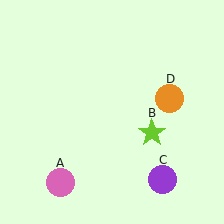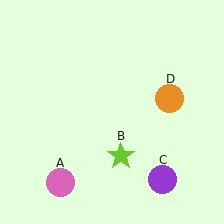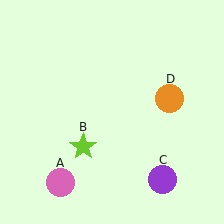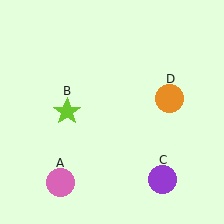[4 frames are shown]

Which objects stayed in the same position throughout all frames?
Pink circle (object A) and purple circle (object C) and orange circle (object D) remained stationary.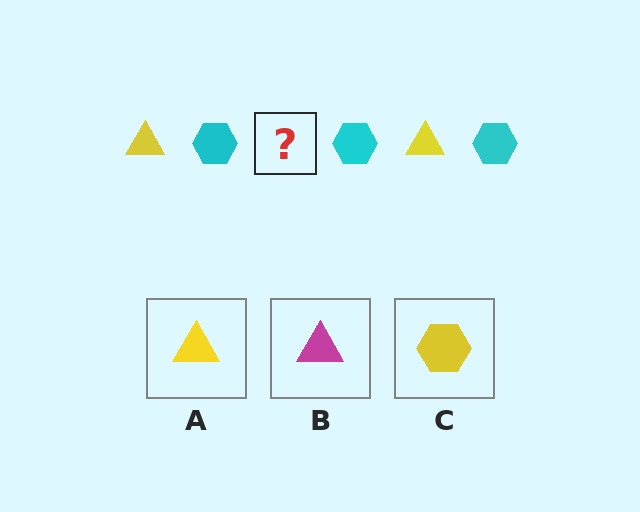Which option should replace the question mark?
Option A.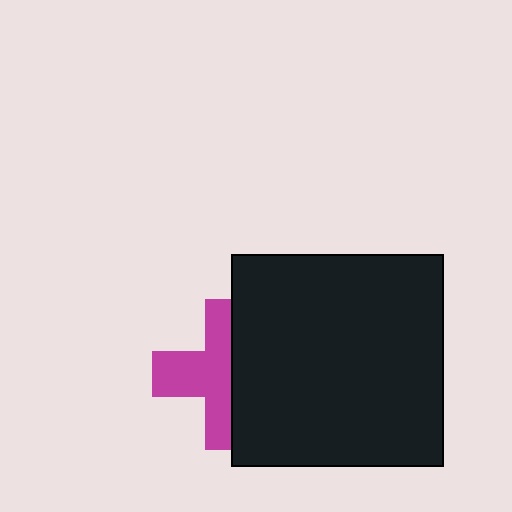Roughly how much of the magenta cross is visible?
About half of it is visible (roughly 54%).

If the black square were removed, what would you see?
You would see the complete magenta cross.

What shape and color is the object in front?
The object in front is a black square.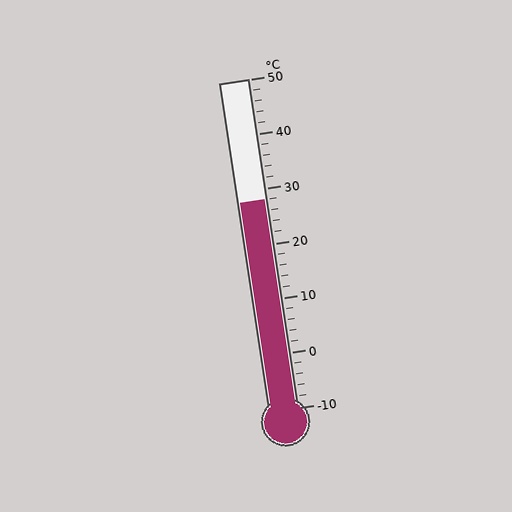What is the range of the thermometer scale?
The thermometer scale ranges from -10°C to 50°C.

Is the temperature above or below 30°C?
The temperature is below 30°C.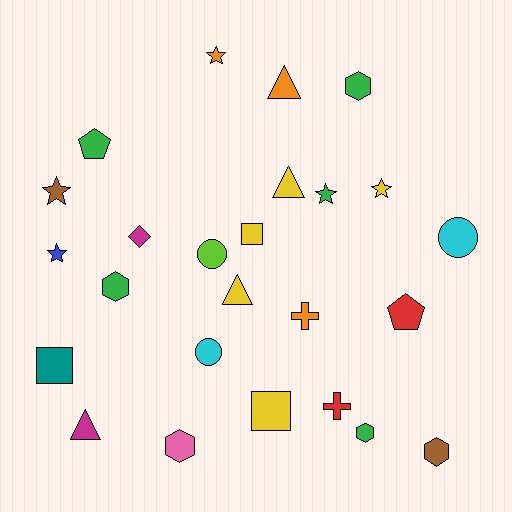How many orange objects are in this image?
There are 3 orange objects.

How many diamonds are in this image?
There is 1 diamond.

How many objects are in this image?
There are 25 objects.